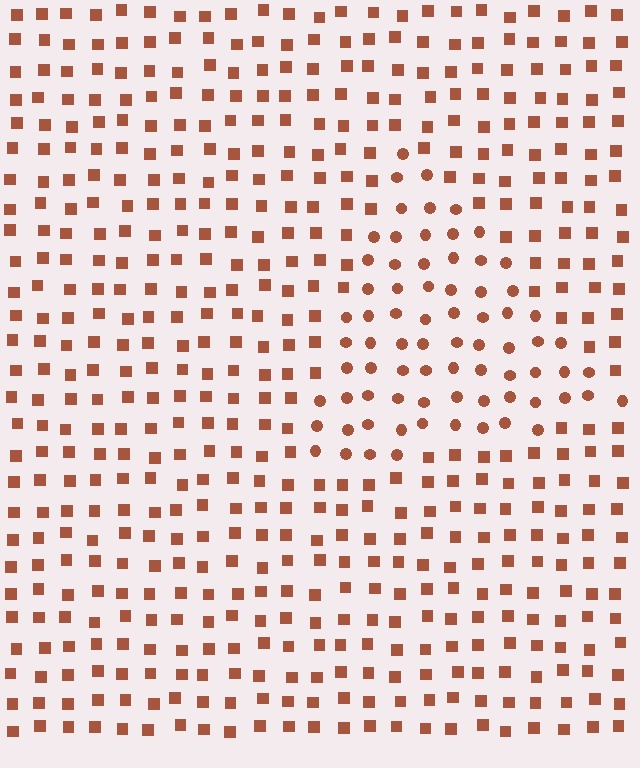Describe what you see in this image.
The image is filled with small brown elements arranged in a uniform grid. A triangle-shaped region contains circles, while the surrounding area contains squares. The boundary is defined purely by the change in element shape.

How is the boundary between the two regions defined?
The boundary is defined by a change in element shape: circles inside vs. squares outside. All elements share the same color and spacing.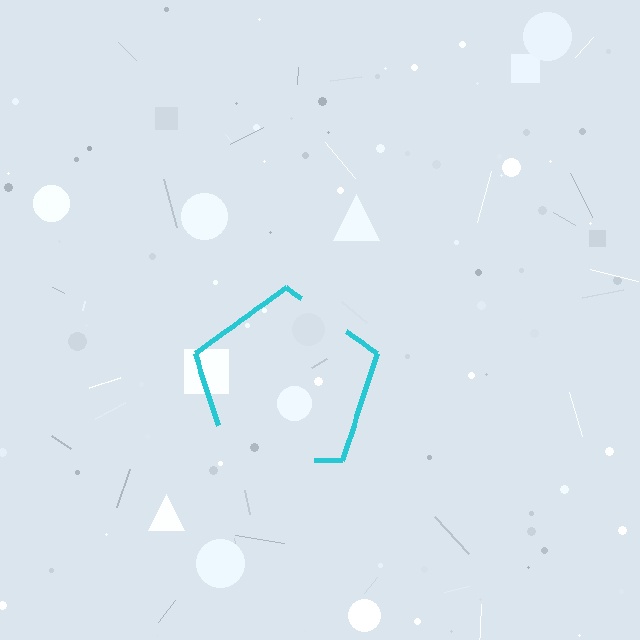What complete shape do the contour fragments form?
The contour fragments form a pentagon.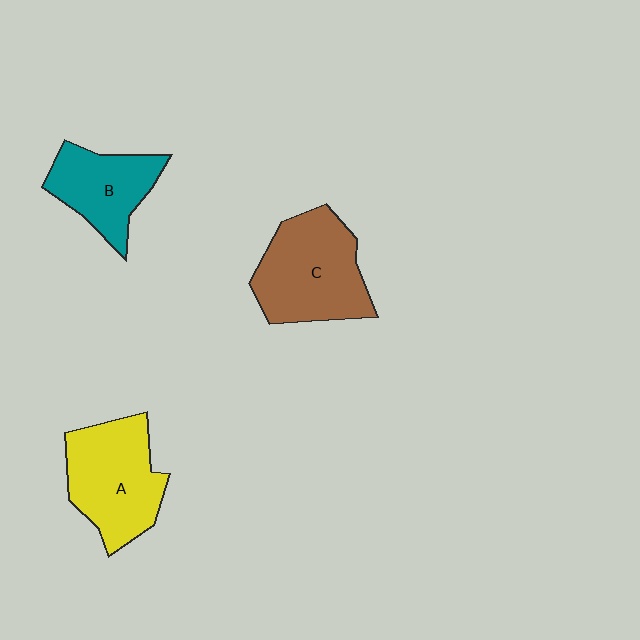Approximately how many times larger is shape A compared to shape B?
Approximately 1.3 times.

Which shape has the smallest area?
Shape B (teal).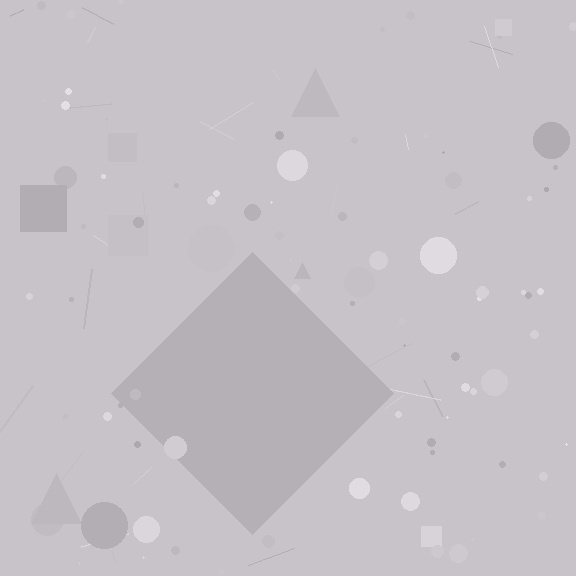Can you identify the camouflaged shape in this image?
The camouflaged shape is a diamond.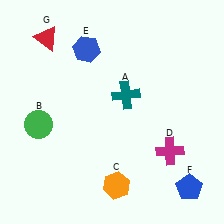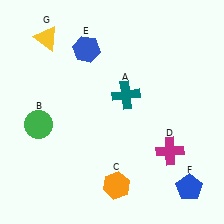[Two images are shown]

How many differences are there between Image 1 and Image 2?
There is 1 difference between the two images.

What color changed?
The triangle (G) changed from red in Image 1 to yellow in Image 2.